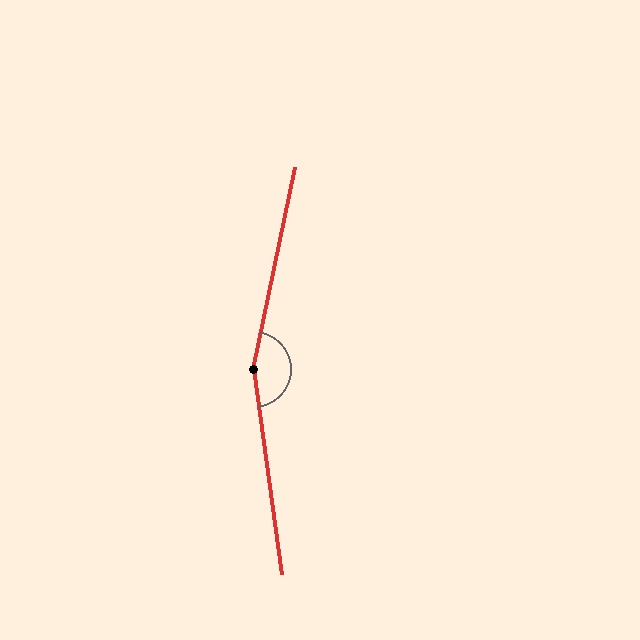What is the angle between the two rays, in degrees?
Approximately 161 degrees.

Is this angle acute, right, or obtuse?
It is obtuse.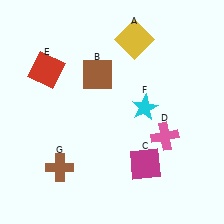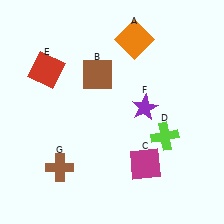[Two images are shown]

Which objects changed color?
A changed from yellow to orange. D changed from pink to lime. F changed from cyan to purple.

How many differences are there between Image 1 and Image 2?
There are 3 differences between the two images.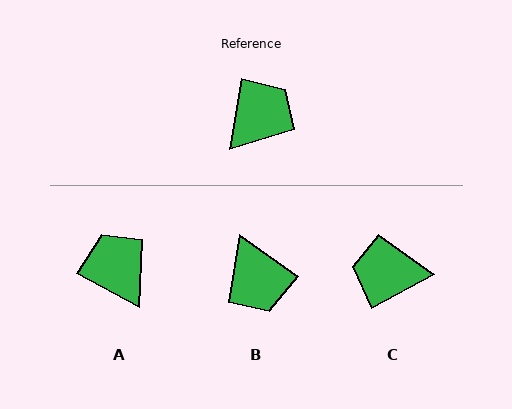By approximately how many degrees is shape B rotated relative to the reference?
Approximately 115 degrees clockwise.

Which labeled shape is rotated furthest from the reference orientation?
C, about 128 degrees away.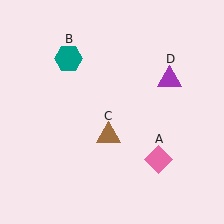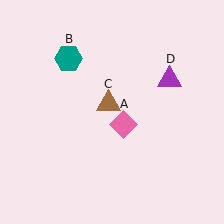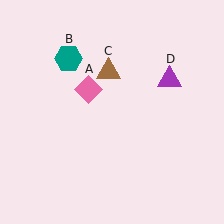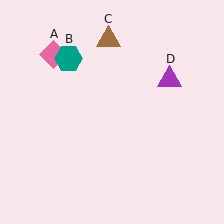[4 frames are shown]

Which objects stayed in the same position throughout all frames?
Teal hexagon (object B) and purple triangle (object D) remained stationary.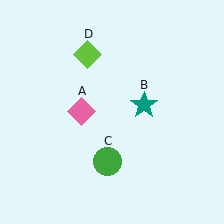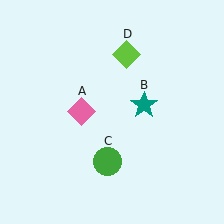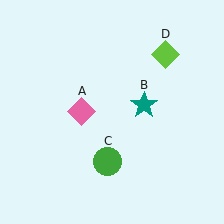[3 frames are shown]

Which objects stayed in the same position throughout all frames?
Pink diamond (object A) and teal star (object B) and green circle (object C) remained stationary.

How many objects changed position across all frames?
1 object changed position: lime diamond (object D).